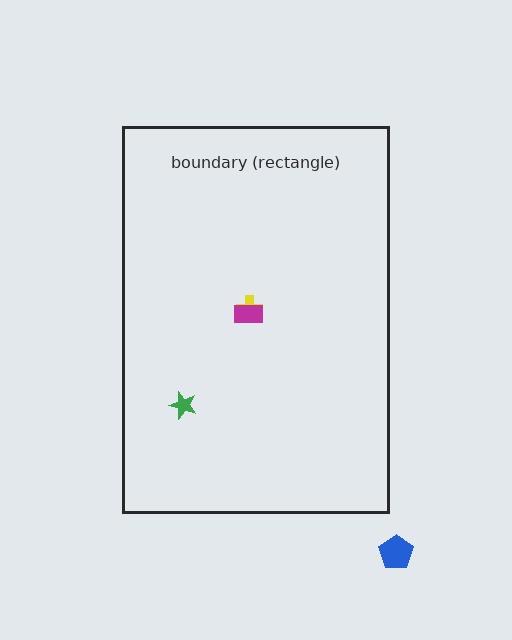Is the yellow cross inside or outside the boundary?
Inside.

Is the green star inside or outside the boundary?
Inside.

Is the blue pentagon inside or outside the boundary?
Outside.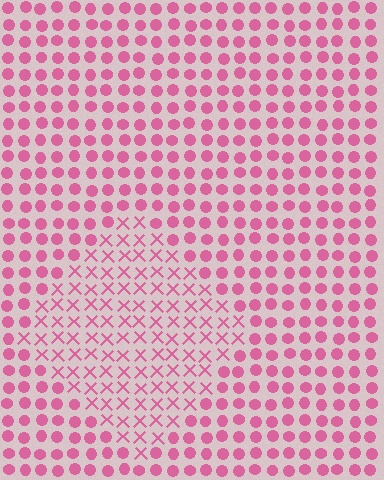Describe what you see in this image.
The image is filled with small pink elements arranged in a uniform grid. A diamond-shaped region contains X marks, while the surrounding area contains circles. The boundary is defined purely by the change in element shape.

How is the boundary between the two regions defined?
The boundary is defined by a change in element shape: X marks inside vs. circles outside. All elements share the same color and spacing.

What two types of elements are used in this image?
The image uses X marks inside the diamond region and circles outside it.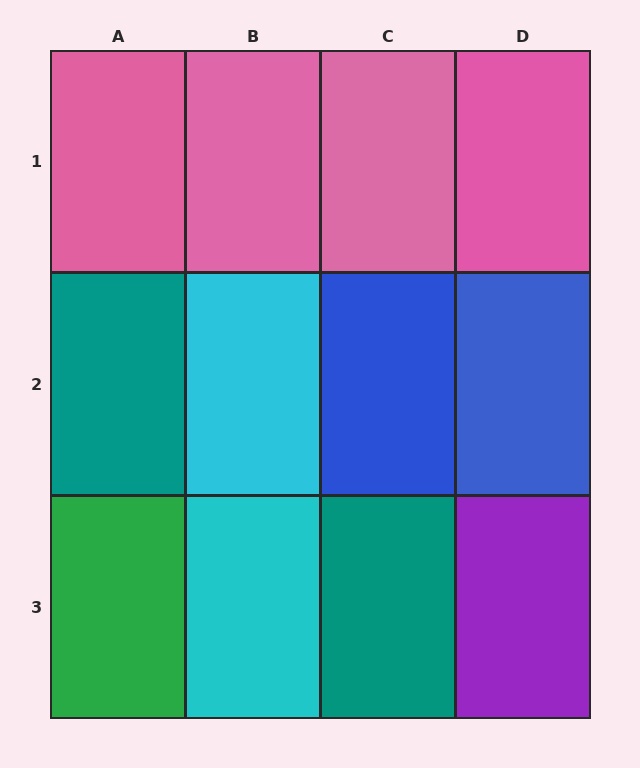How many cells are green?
1 cell is green.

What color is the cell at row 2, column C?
Blue.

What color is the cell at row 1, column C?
Pink.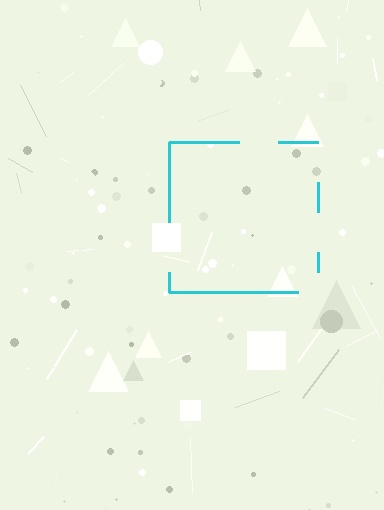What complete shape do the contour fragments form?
The contour fragments form a square.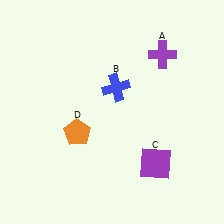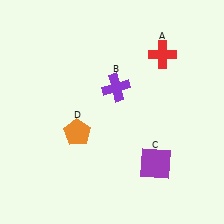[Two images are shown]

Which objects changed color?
A changed from purple to red. B changed from blue to purple.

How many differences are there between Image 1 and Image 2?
There are 2 differences between the two images.